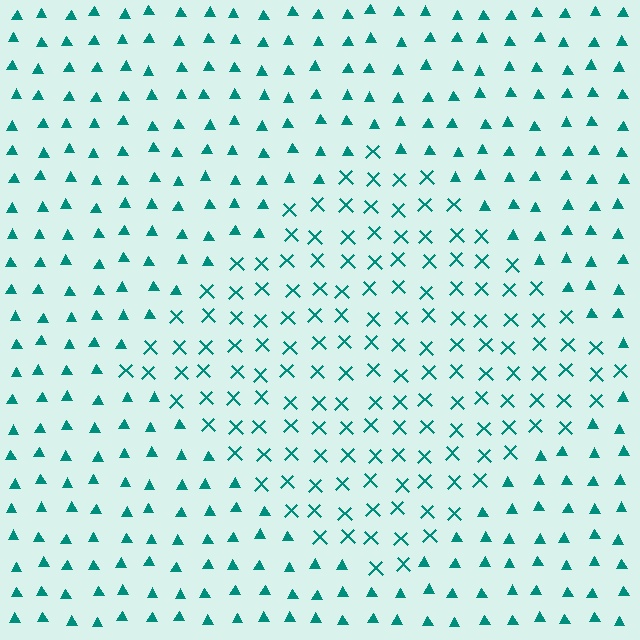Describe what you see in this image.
The image is filled with small teal elements arranged in a uniform grid. A diamond-shaped region contains X marks, while the surrounding area contains triangles. The boundary is defined purely by the change in element shape.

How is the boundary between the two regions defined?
The boundary is defined by a change in element shape: X marks inside vs. triangles outside. All elements share the same color and spacing.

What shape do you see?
I see a diamond.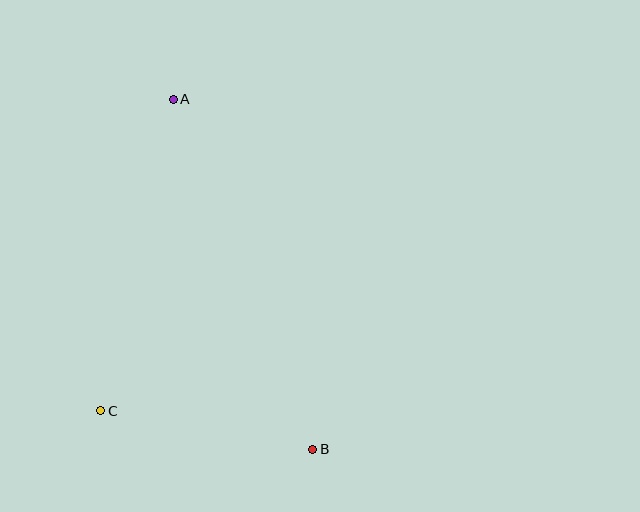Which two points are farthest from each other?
Points A and B are farthest from each other.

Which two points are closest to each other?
Points B and C are closest to each other.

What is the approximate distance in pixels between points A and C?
The distance between A and C is approximately 320 pixels.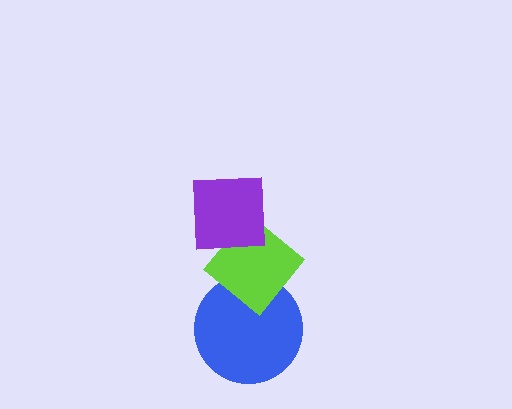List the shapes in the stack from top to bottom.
From top to bottom: the purple square, the lime diamond, the blue circle.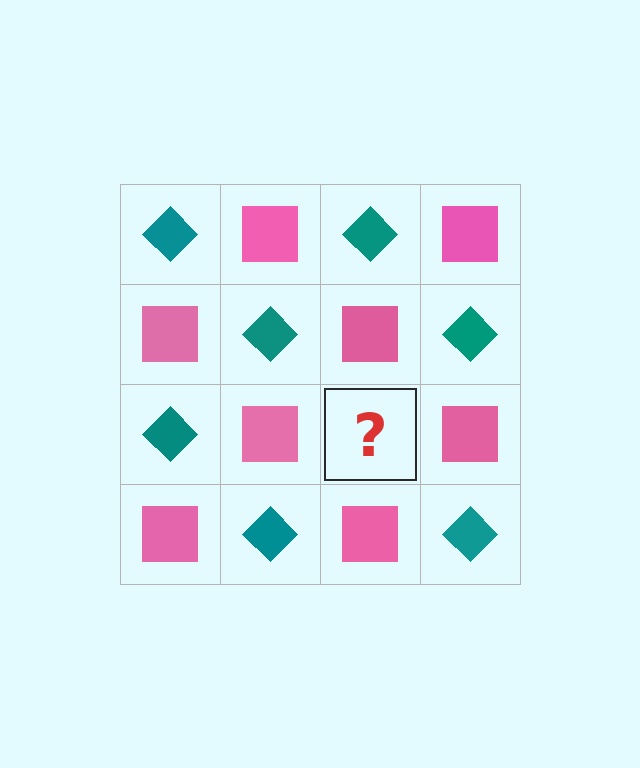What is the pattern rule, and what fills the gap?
The rule is that it alternates teal diamond and pink square in a checkerboard pattern. The gap should be filled with a teal diamond.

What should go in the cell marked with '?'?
The missing cell should contain a teal diamond.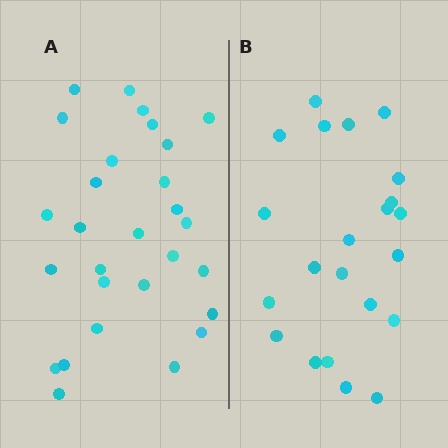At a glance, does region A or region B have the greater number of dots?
Region A (the left region) has more dots.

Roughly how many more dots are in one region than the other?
Region A has about 6 more dots than region B.